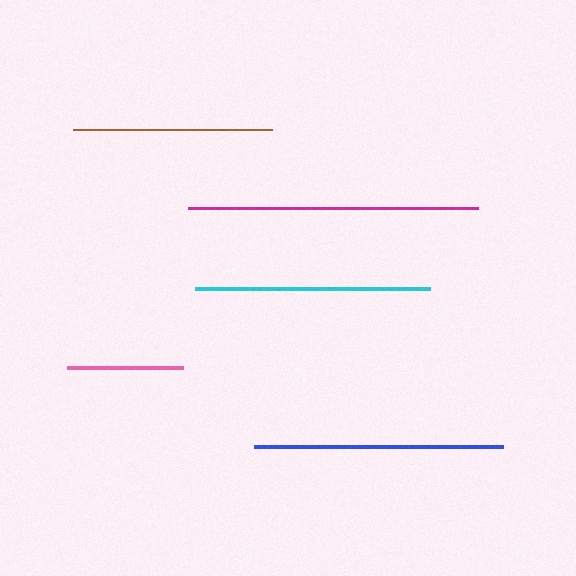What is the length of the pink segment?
The pink segment is approximately 116 pixels long.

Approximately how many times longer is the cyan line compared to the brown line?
The cyan line is approximately 1.2 times the length of the brown line.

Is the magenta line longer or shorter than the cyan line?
The magenta line is longer than the cyan line.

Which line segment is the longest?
The magenta line is the longest at approximately 290 pixels.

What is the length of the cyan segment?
The cyan segment is approximately 235 pixels long.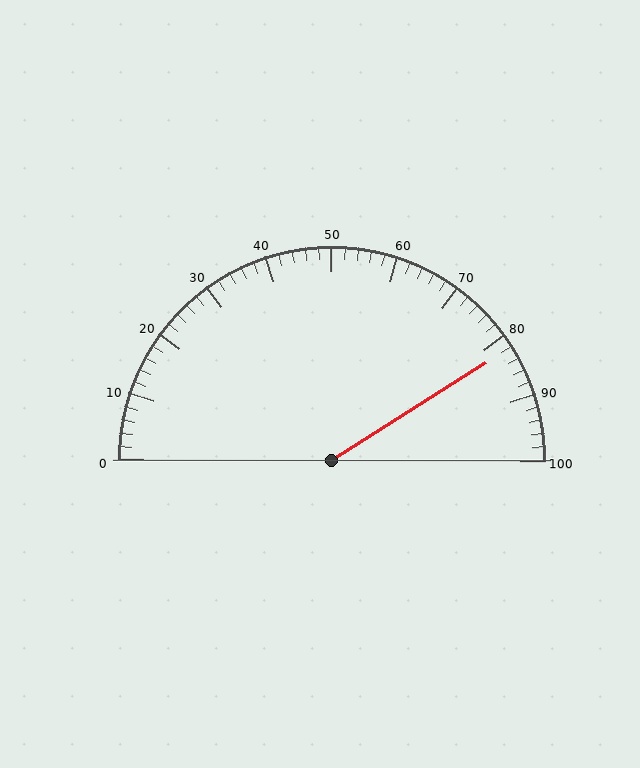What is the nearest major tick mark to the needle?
The nearest major tick mark is 80.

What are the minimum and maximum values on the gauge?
The gauge ranges from 0 to 100.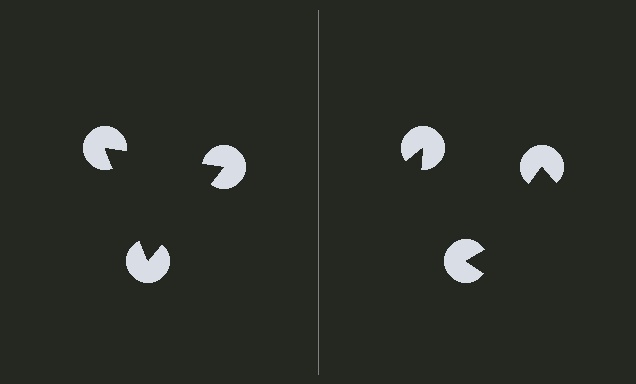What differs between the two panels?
The pac-man discs are positioned identically on both sides; only the wedge orientations differ. On the left they align to a triangle; on the right they are misaligned.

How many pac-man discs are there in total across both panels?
6 — 3 on each side.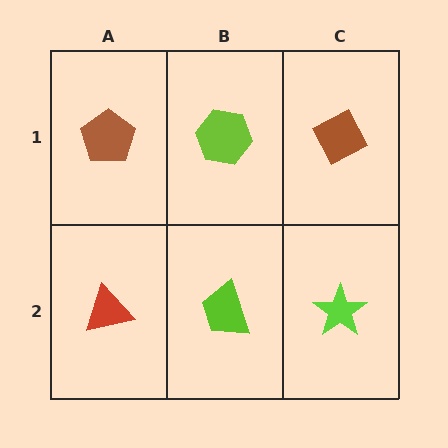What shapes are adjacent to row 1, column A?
A red triangle (row 2, column A), a lime hexagon (row 1, column B).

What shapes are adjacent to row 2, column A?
A brown pentagon (row 1, column A), a lime trapezoid (row 2, column B).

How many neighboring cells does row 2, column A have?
2.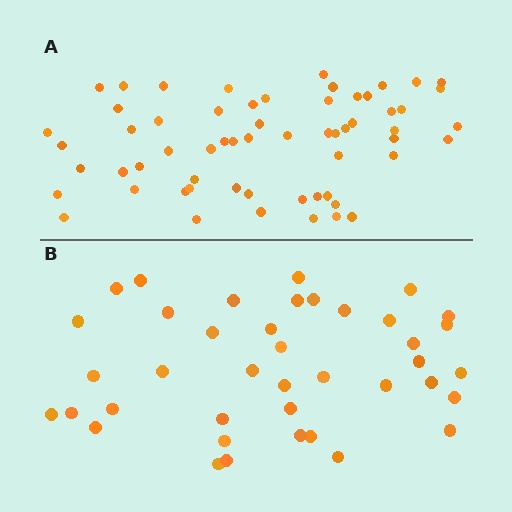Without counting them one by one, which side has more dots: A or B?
Region A (the top region) has more dots.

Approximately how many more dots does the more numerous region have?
Region A has approximately 20 more dots than region B.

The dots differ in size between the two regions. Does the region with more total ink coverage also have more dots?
No. Region B has more total ink coverage because its dots are larger, but region A actually contains more individual dots. Total area can be misleading — the number of items is what matters here.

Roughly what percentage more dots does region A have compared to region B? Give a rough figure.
About 50% more.